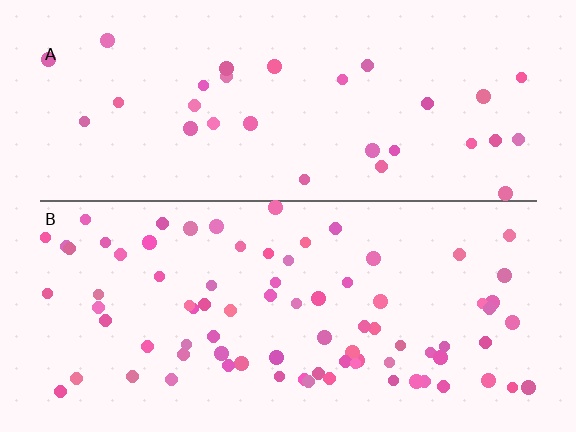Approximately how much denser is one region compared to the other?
Approximately 2.6× — region B over region A.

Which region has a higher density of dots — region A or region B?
B (the bottom).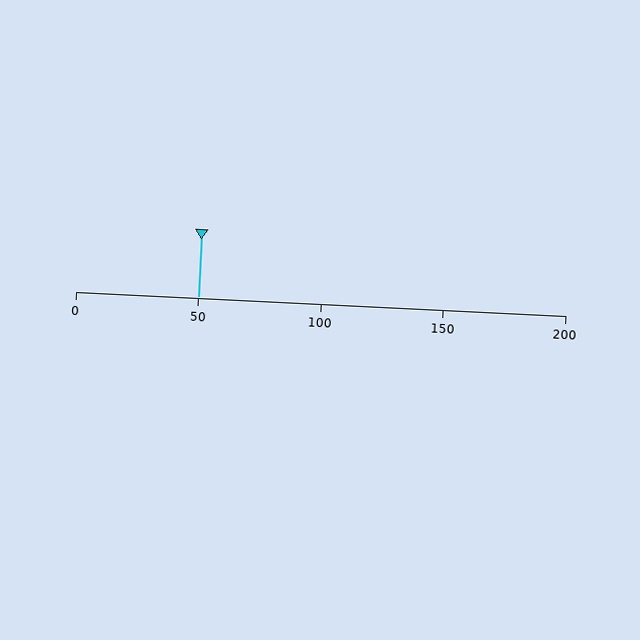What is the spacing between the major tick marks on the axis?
The major ticks are spaced 50 apart.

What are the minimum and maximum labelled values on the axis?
The axis runs from 0 to 200.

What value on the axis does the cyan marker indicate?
The marker indicates approximately 50.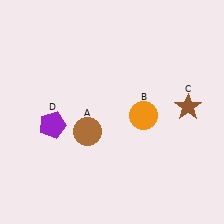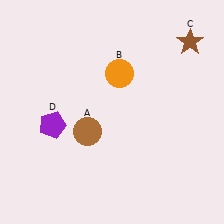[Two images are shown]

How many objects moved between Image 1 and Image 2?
2 objects moved between the two images.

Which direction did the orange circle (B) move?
The orange circle (B) moved up.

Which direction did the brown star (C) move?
The brown star (C) moved up.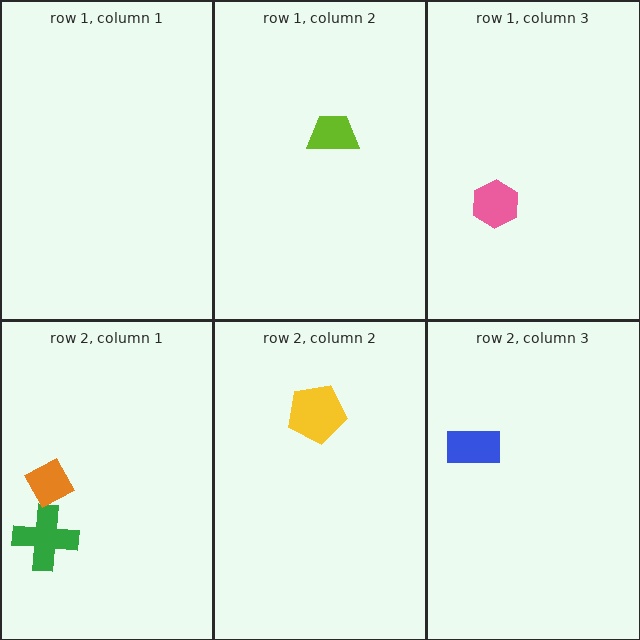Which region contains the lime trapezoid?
The row 1, column 2 region.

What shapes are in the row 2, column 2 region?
The yellow pentagon.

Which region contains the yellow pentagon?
The row 2, column 2 region.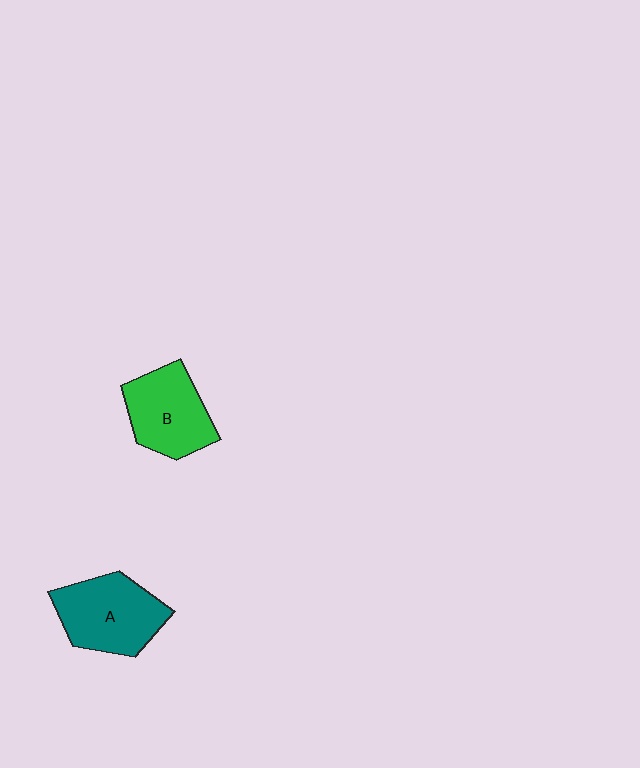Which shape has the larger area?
Shape A (teal).